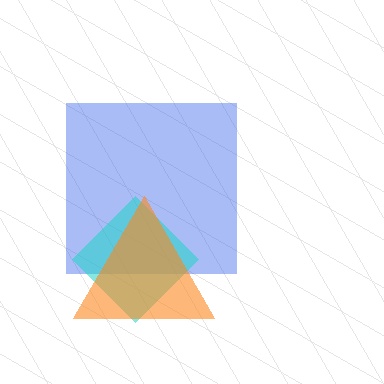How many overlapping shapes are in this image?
There are 3 overlapping shapes in the image.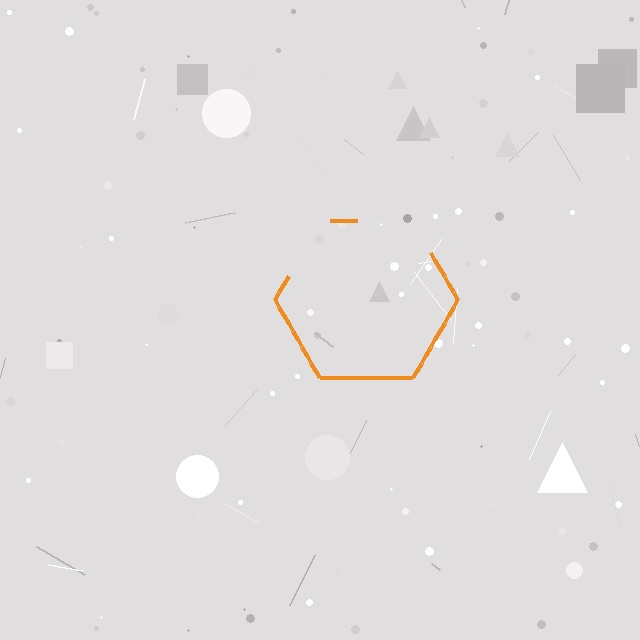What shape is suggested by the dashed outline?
The dashed outline suggests a hexagon.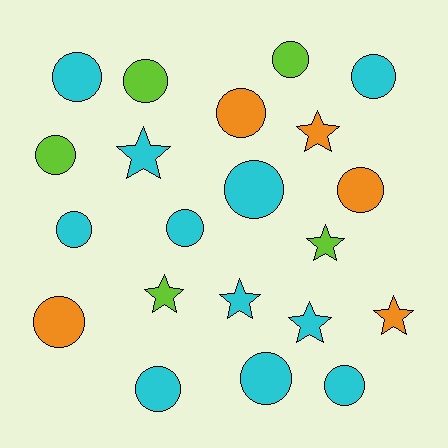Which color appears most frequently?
Cyan, with 11 objects.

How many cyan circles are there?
There are 8 cyan circles.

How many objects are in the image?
There are 21 objects.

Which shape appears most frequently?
Circle, with 14 objects.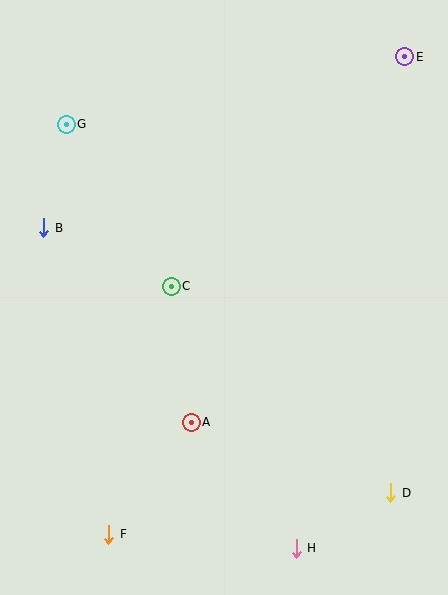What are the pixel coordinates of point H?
Point H is at (296, 548).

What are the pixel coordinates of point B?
Point B is at (44, 228).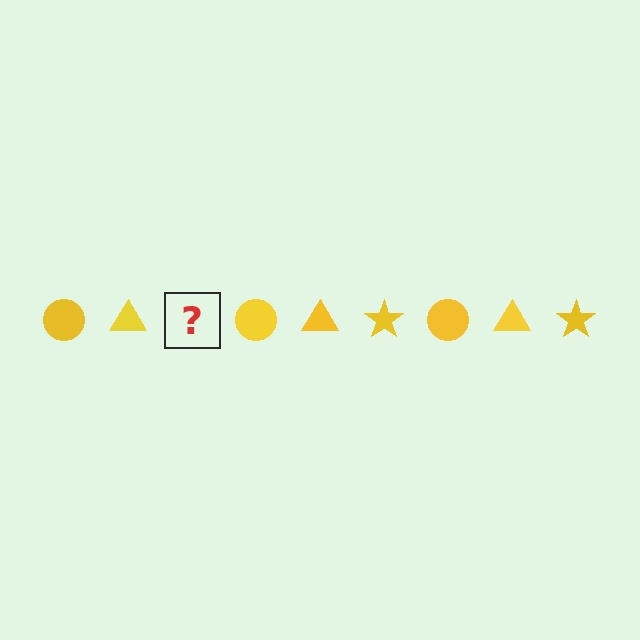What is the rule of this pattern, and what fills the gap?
The rule is that the pattern cycles through circle, triangle, star shapes in yellow. The gap should be filled with a yellow star.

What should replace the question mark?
The question mark should be replaced with a yellow star.